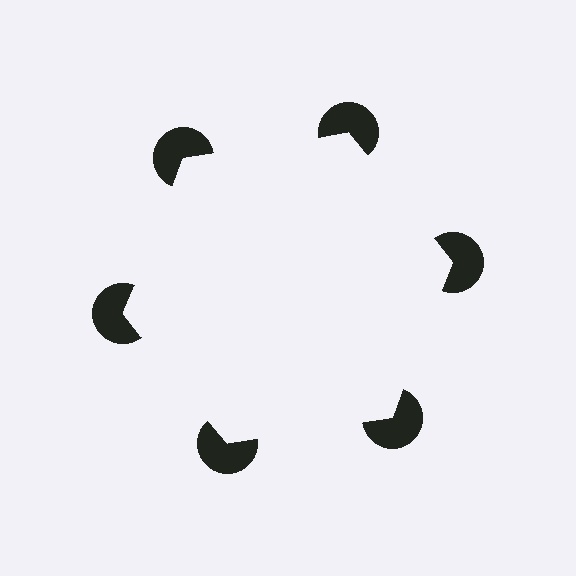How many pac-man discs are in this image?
There are 6 — one at each vertex of the illusory hexagon.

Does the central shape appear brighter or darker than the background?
It typically appears slightly brighter than the background, even though no actual brightness change is drawn.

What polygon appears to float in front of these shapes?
An illusory hexagon — its edges are inferred from the aligned wedge cuts in the pac-man discs, not physically drawn.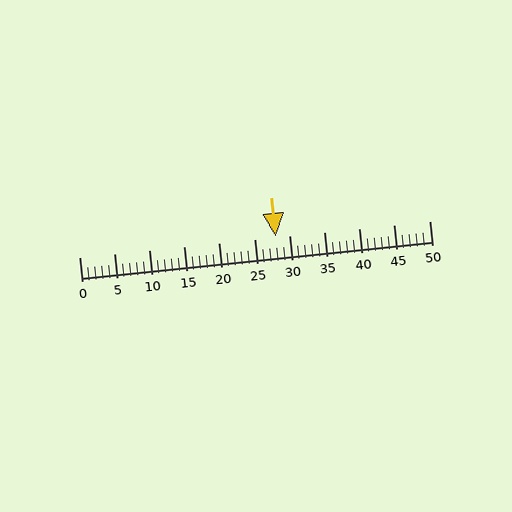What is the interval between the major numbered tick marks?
The major tick marks are spaced 5 units apart.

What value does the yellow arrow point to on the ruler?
The yellow arrow points to approximately 28.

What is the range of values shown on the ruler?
The ruler shows values from 0 to 50.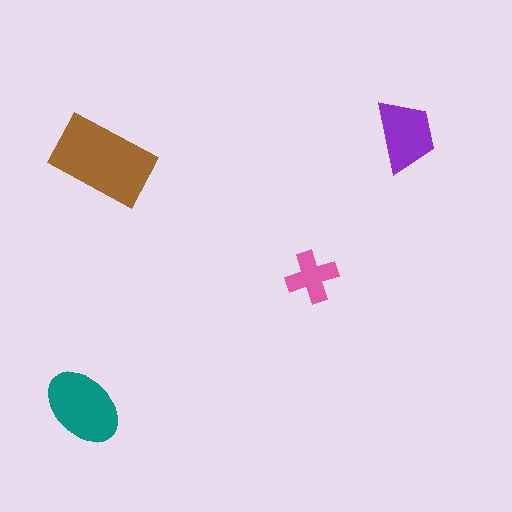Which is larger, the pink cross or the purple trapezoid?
The purple trapezoid.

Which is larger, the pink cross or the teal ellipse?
The teal ellipse.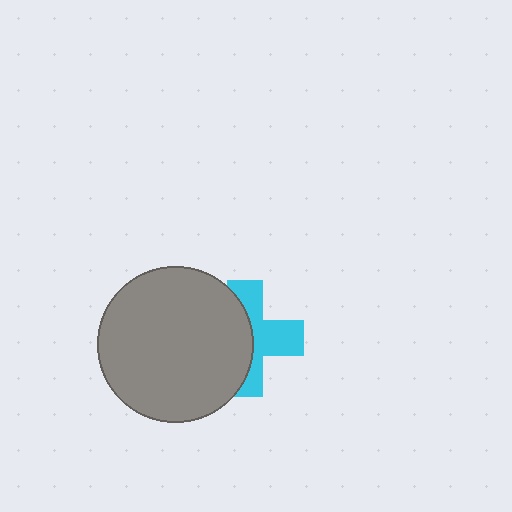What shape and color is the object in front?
The object in front is a gray circle.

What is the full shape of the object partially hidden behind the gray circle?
The partially hidden object is a cyan cross.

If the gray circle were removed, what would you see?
You would see the complete cyan cross.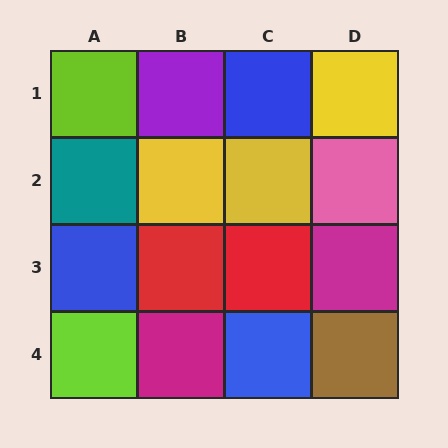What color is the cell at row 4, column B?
Magenta.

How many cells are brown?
1 cell is brown.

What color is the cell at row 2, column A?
Teal.